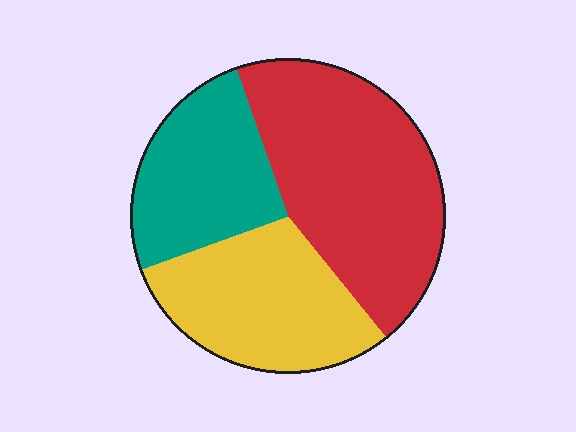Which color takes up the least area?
Teal, at roughly 25%.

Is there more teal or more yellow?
Yellow.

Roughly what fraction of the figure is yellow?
Yellow covers roughly 30% of the figure.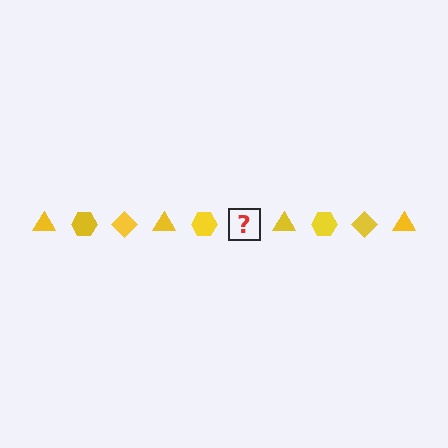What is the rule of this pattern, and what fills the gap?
The rule is that the pattern cycles through triangle, hexagon, diamond shapes in yellow. The gap should be filled with a yellow diamond.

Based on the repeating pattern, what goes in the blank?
The blank should be a yellow diamond.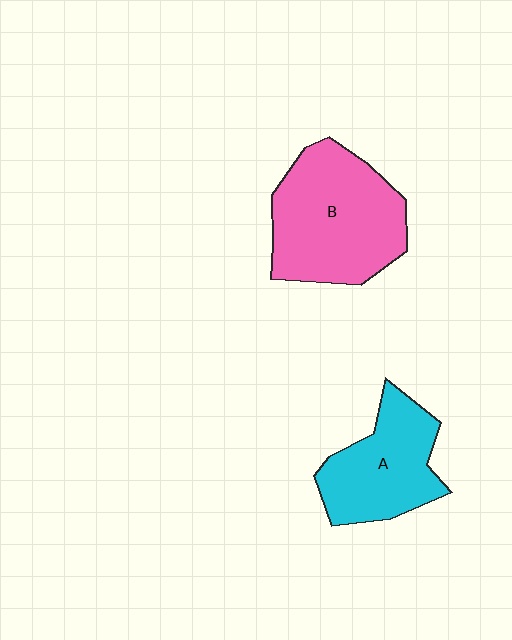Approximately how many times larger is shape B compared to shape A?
Approximately 1.4 times.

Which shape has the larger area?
Shape B (pink).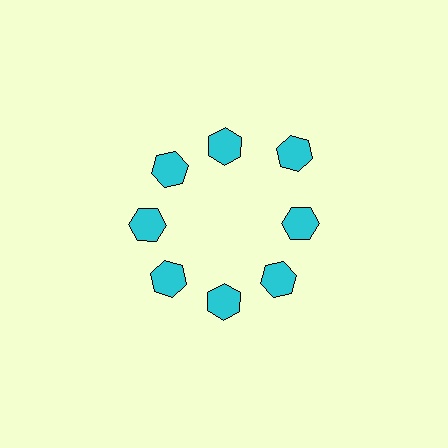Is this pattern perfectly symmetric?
No. The 8 cyan hexagons are arranged in a ring, but one element near the 2 o'clock position is pushed outward from the center, breaking the 8-fold rotational symmetry.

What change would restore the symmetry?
The symmetry would be restored by moving it inward, back onto the ring so that all 8 hexagons sit at equal angles and equal distance from the center.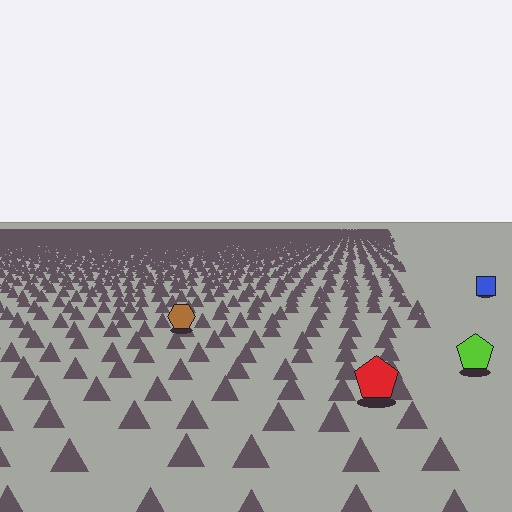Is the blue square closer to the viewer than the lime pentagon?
No. The lime pentagon is closer — you can tell from the texture gradient: the ground texture is coarser near it.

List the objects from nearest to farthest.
From nearest to farthest: the red pentagon, the lime pentagon, the brown hexagon, the blue square.